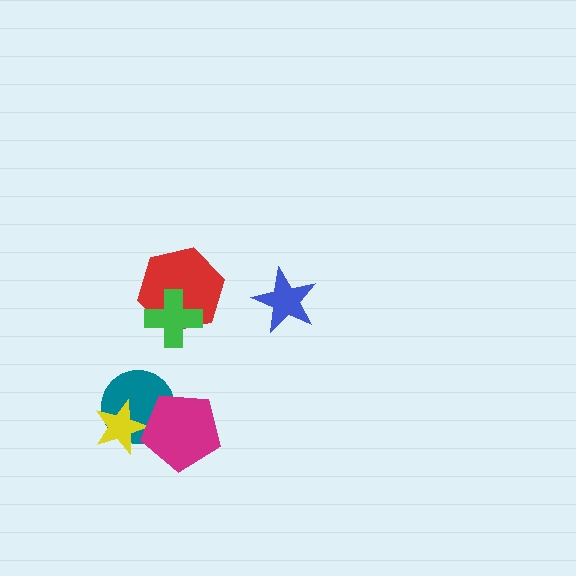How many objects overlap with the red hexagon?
1 object overlaps with the red hexagon.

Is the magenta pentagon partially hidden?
No, no other shape covers it.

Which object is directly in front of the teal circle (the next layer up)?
The yellow star is directly in front of the teal circle.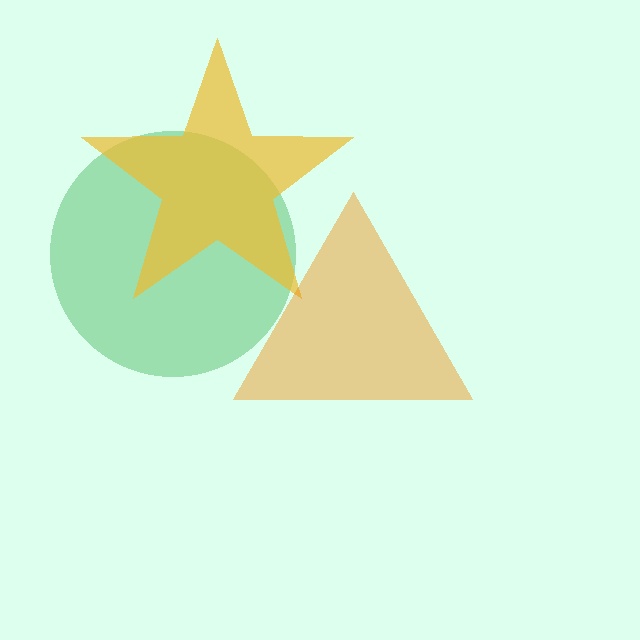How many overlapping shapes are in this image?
There are 3 overlapping shapes in the image.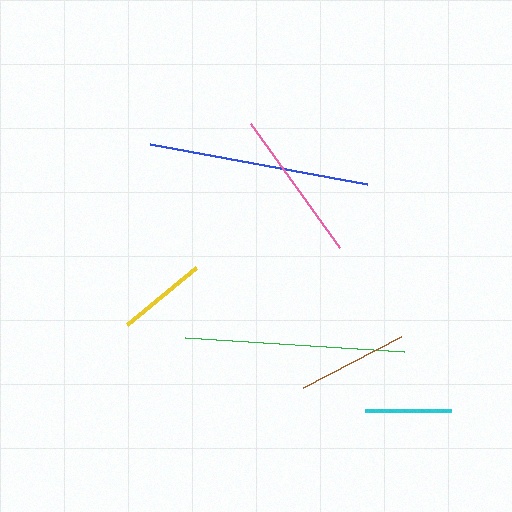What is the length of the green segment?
The green segment is approximately 219 pixels long.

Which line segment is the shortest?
The cyan line is the shortest at approximately 87 pixels.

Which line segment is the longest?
The blue line is the longest at approximately 221 pixels.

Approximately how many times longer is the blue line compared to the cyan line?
The blue line is approximately 2.5 times the length of the cyan line.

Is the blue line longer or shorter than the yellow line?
The blue line is longer than the yellow line.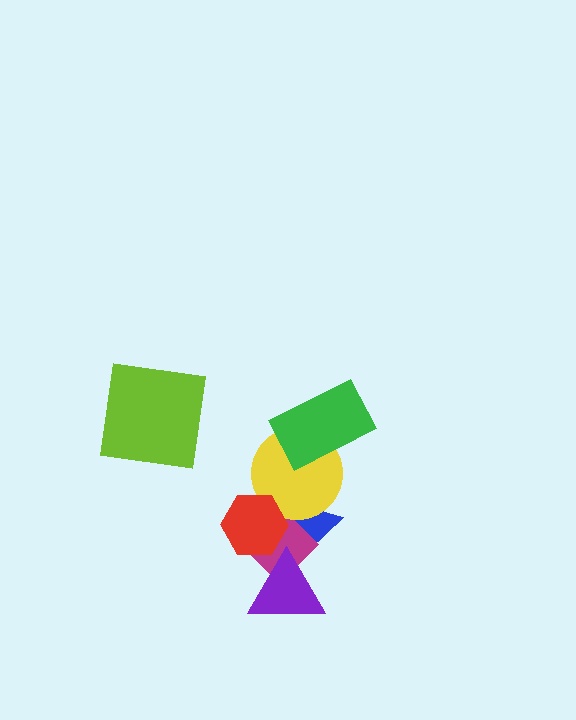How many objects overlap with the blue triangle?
4 objects overlap with the blue triangle.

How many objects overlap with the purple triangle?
2 objects overlap with the purple triangle.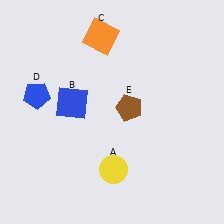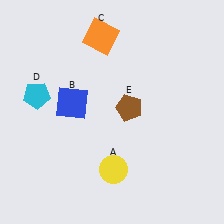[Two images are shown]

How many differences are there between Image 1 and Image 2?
There is 1 difference between the two images.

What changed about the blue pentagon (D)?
In Image 1, D is blue. In Image 2, it changed to cyan.